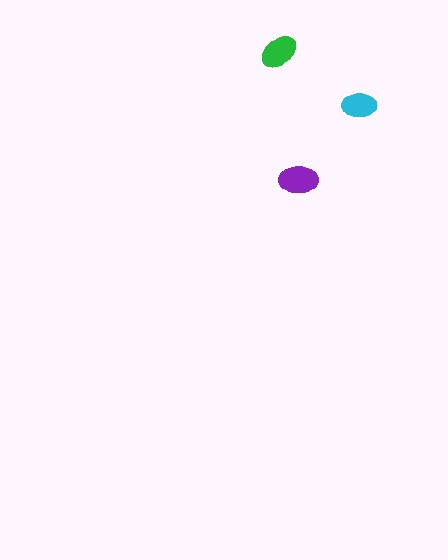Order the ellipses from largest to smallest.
the purple one, the green one, the cyan one.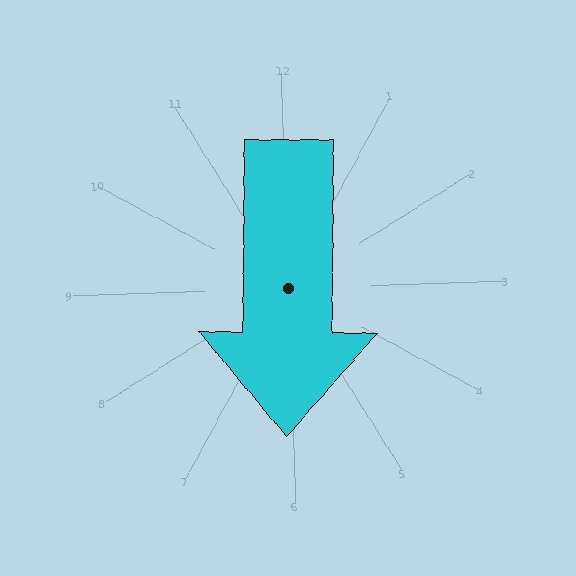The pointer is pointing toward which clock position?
Roughly 6 o'clock.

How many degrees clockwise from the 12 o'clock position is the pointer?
Approximately 182 degrees.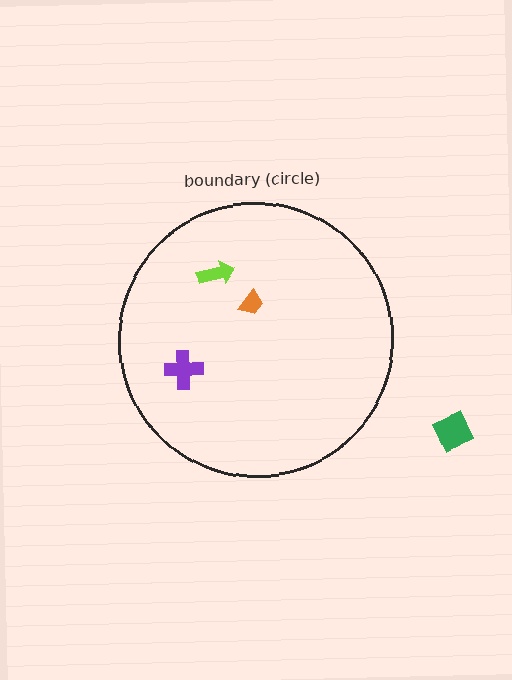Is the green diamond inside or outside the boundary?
Outside.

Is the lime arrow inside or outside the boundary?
Inside.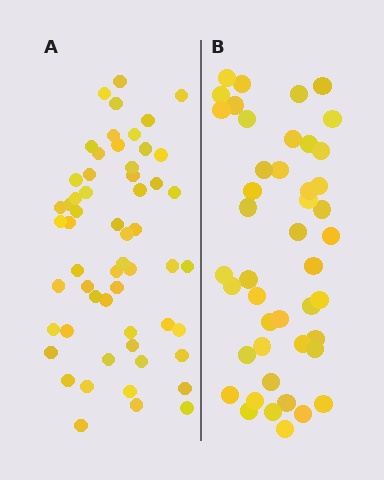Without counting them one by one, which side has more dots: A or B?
Region A (the left region) has more dots.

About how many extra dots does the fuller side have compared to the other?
Region A has roughly 12 or so more dots than region B.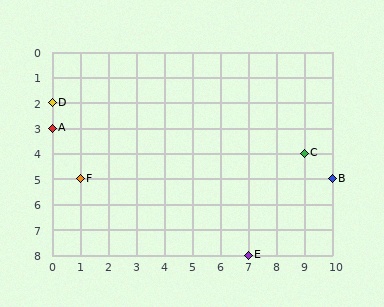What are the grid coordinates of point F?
Point F is at grid coordinates (1, 5).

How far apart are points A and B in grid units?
Points A and B are 10 columns and 2 rows apart (about 10.2 grid units diagonally).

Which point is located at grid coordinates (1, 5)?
Point F is at (1, 5).